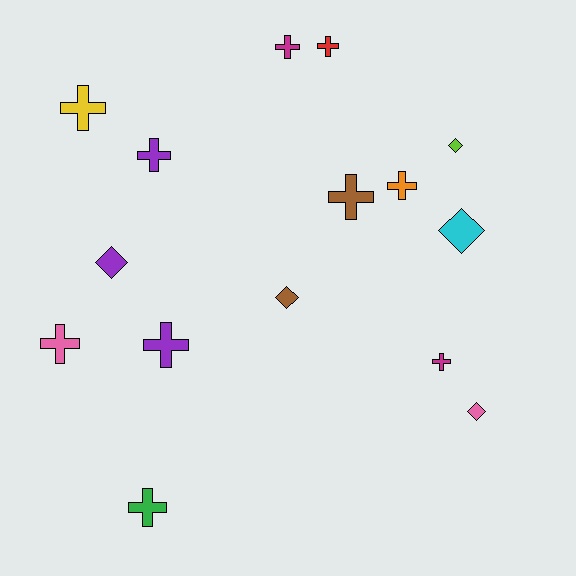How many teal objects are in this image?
There are no teal objects.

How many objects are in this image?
There are 15 objects.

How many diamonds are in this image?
There are 5 diamonds.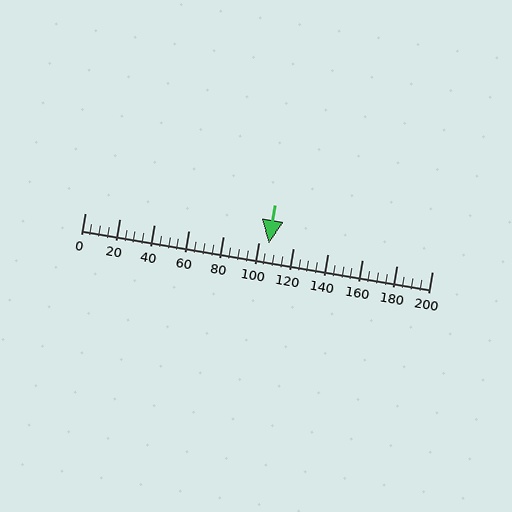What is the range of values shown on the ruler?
The ruler shows values from 0 to 200.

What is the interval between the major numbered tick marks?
The major tick marks are spaced 20 units apart.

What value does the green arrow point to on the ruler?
The green arrow points to approximately 106.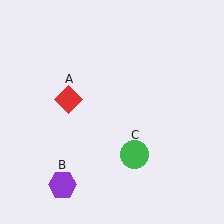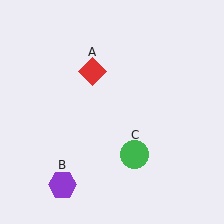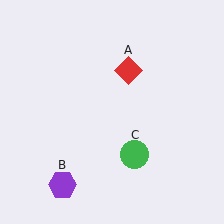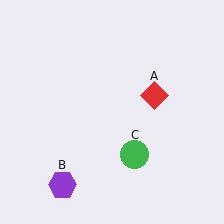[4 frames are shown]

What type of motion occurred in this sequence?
The red diamond (object A) rotated clockwise around the center of the scene.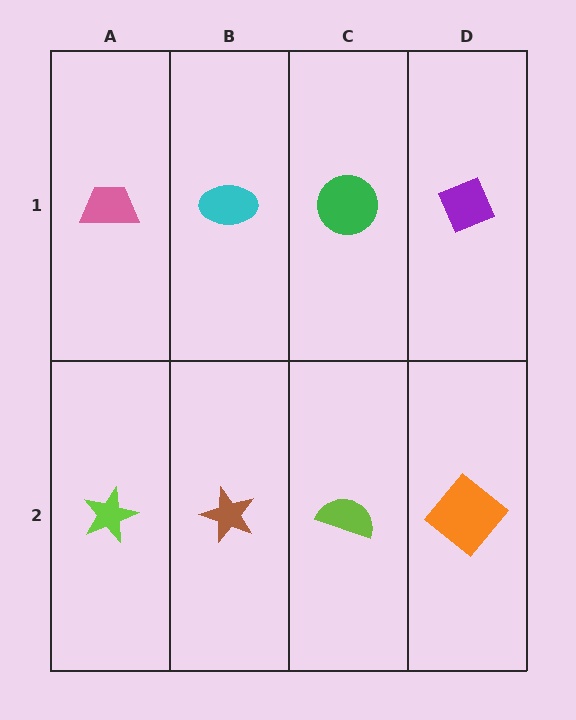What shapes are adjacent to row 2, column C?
A green circle (row 1, column C), a brown star (row 2, column B), an orange diamond (row 2, column D).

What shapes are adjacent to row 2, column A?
A pink trapezoid (row 1, column A), a brown star (row 2, column B).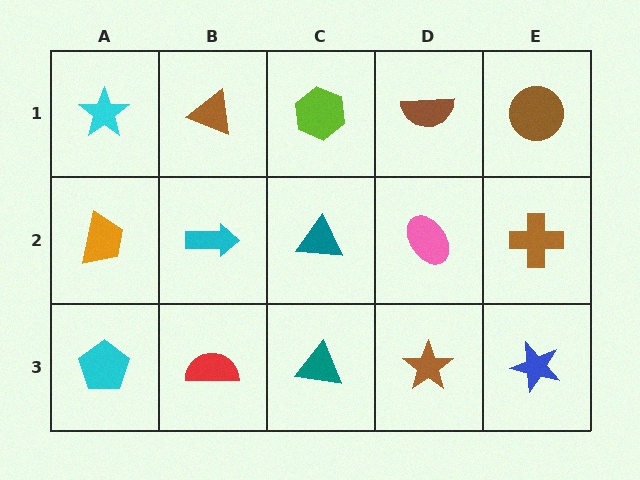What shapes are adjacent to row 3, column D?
A pink ellipse (row 2, column D), a teal triangle (row 3, column C), a blue star (row 3, column E).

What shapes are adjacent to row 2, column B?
A brown triangle (row 1, column B), a red semicircle (row 3, column B), an orange trapezoid (row 2, column A), a teal triangle (row 2, column C).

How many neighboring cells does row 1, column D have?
3.